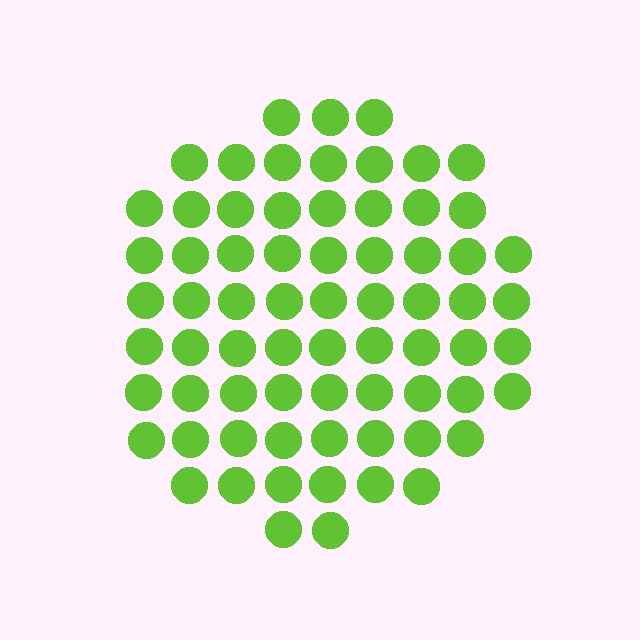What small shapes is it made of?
It is made of small circles.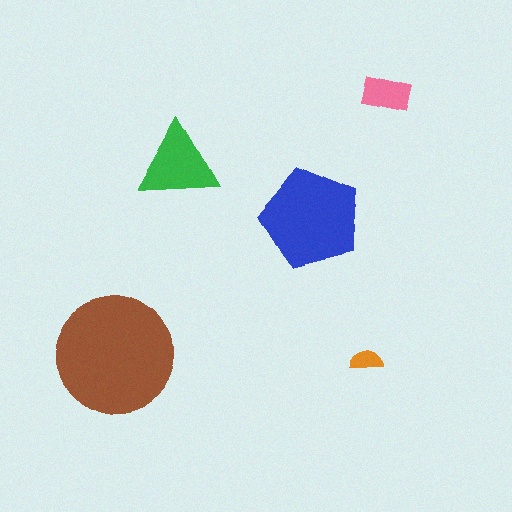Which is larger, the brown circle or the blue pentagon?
The brown circle.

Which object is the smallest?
The orange semicircle.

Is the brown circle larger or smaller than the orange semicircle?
Larger.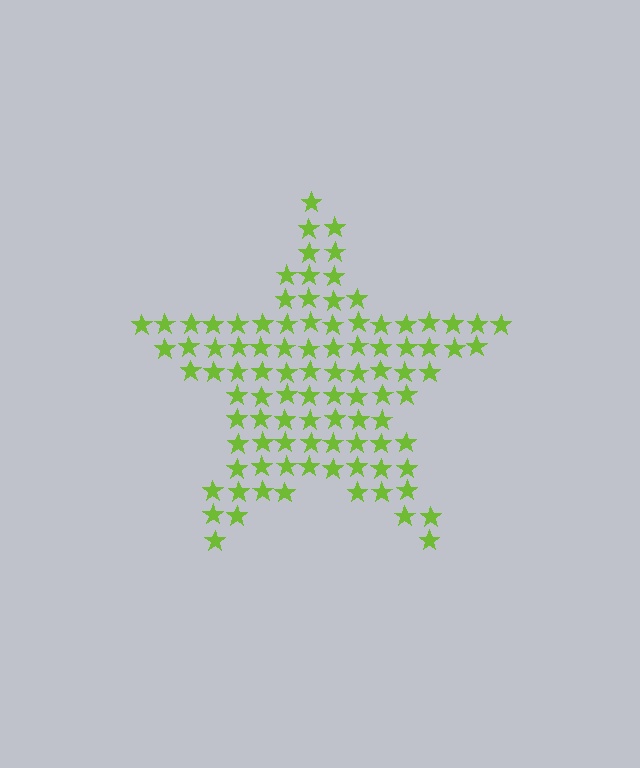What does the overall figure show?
The overall figure shows a star.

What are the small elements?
The small elements are stars.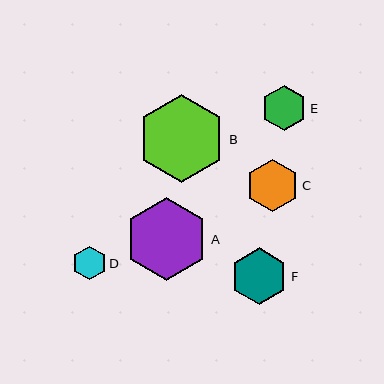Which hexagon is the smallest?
Hexagon D is the smallest with a size of approximately 34 pixels.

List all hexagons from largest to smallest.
From largest to smallest: B, A, F, C, E, D.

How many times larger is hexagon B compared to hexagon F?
Hexagon B is approximately 1.5 times the size of hexagon F.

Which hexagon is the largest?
Hexagon B is the largest with a size of approximately 88 pixels.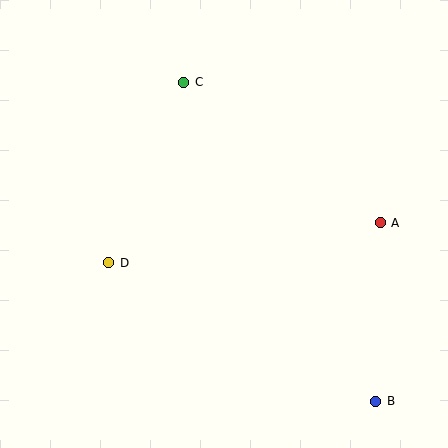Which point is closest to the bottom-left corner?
Point D is closest to the bottom-left corner.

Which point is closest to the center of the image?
Point D at (109, 263) is closest to the center.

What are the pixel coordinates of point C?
Point C is at (184, 82).